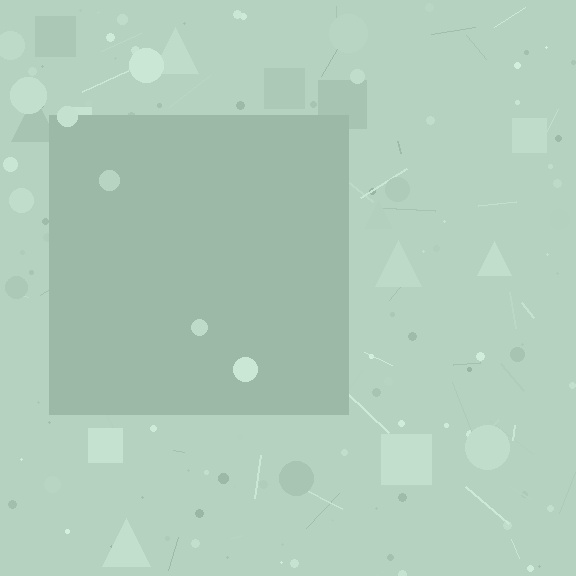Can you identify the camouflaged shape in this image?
The camouflaged shape is a square.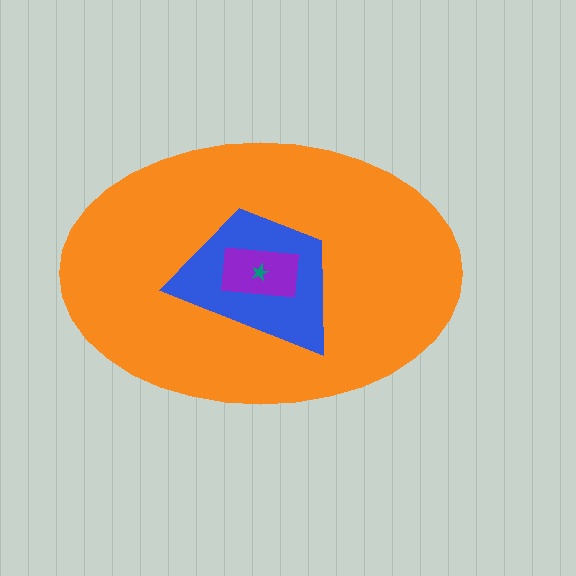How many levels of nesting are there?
4.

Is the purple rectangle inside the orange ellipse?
Yes.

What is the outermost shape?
The orange ellipse.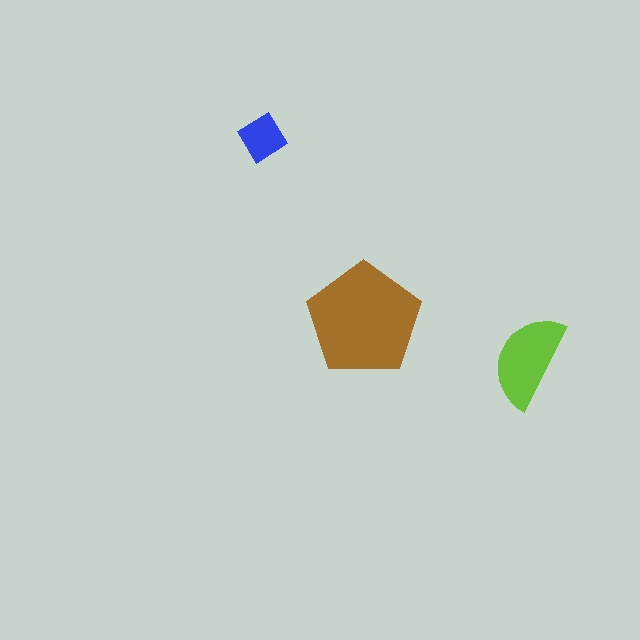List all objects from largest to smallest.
The brown pentagon, the lime semicircle, the blue diamond.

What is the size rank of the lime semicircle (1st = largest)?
2nd.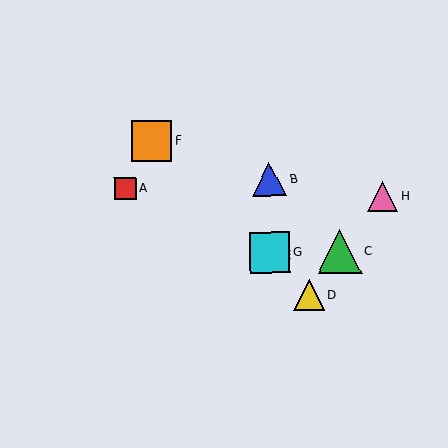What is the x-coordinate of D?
Object D is at x≈309.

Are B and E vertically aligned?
Yes, both are at x≈269.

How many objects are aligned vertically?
3 objects (B, E, G) are aligned vertically.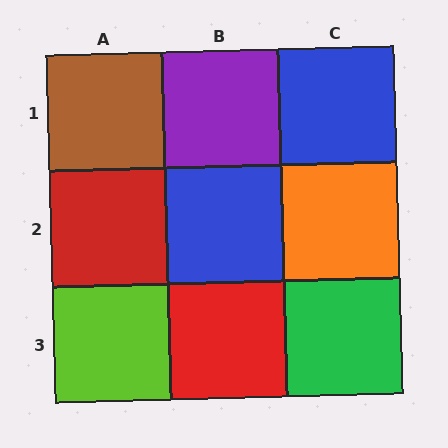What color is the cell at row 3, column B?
Red.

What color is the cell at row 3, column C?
Green.